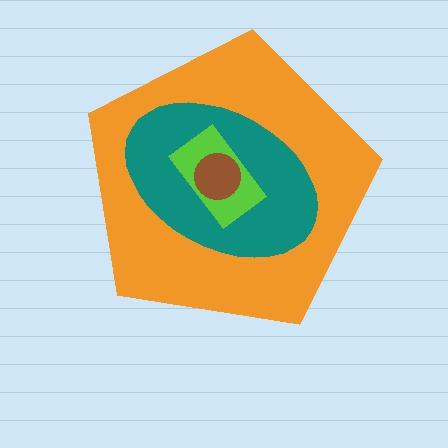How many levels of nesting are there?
4.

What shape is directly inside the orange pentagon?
The teal ellipse.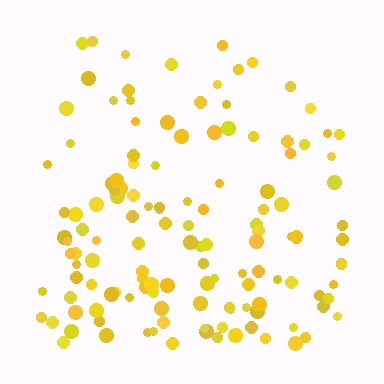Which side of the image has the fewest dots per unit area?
The top.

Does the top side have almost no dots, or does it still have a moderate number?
Still a moderate number, just noticeably fewer than the bottom.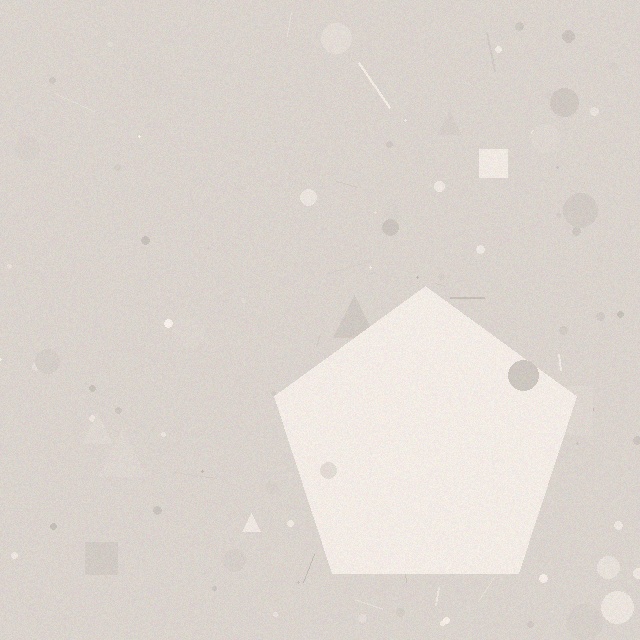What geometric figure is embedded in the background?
A pentagon is embedded in the background.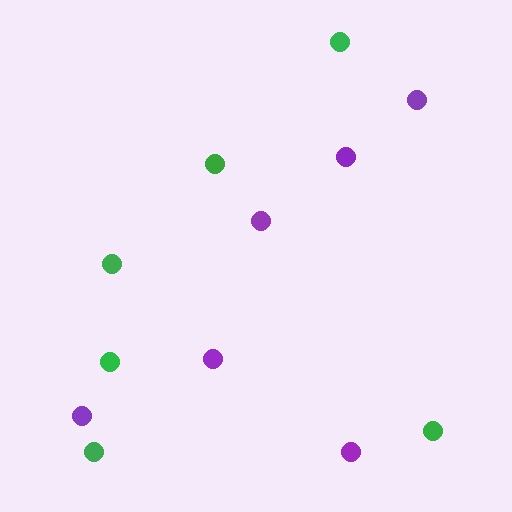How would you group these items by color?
There are 2 groups: one group of purple circles (6) and one group of green circles (6).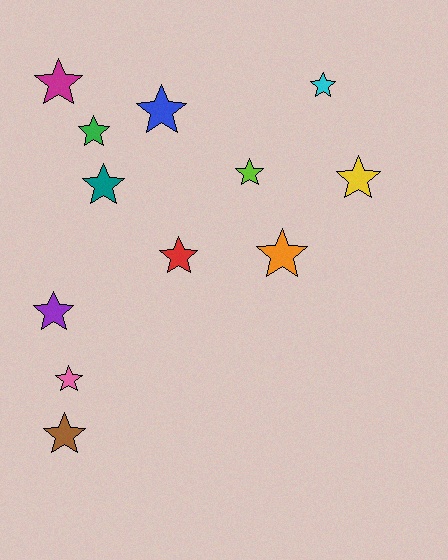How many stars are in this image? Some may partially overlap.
There are 12 stars.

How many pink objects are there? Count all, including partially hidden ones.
There is 1 pink object.